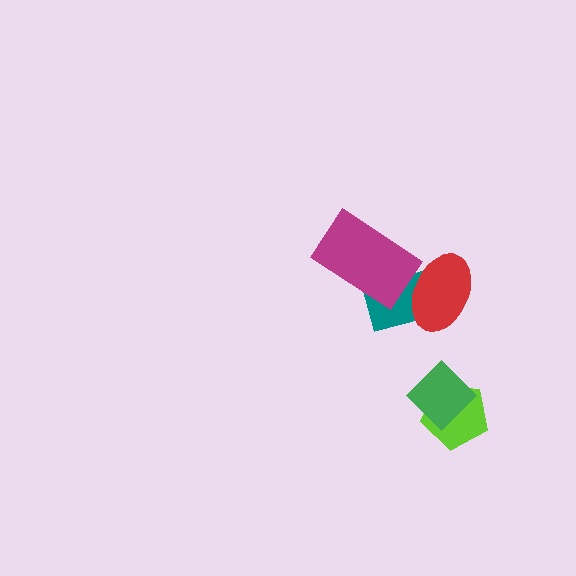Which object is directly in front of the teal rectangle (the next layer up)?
The red ellipse is directly in front of the teal rectangle.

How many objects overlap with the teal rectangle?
2 objects overlap with the teal rectangle.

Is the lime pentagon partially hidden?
Yes, it is partially covered by another shape.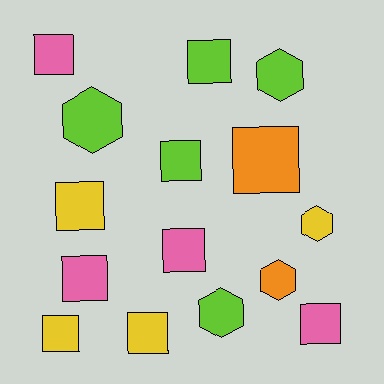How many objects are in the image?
There are 15 objects.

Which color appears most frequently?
Lime, with 5 objects.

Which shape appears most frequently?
Square, with 10 objects.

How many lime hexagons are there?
There are 3 lime hexagons.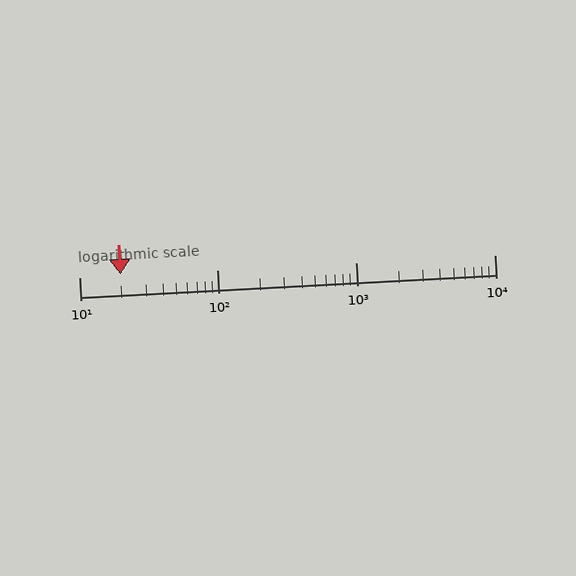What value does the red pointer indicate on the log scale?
The pointer indicates approximately 20.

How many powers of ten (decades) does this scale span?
The scale spans 3 decades, from 10 to 10000.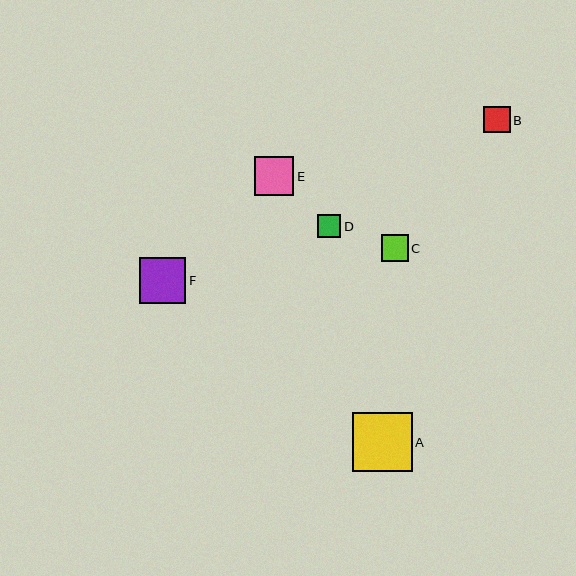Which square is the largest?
Square A is the largest with a size of approximately 60 pixels.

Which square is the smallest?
Square D is the smallest with a size of approximately 23 pixels.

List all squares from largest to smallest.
From largest to smallest: A, F, E, C, B, D.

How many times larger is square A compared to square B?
Square A is approximately 2.2 times the size of square B.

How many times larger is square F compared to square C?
Square F is approximately 1.7 times the size of square C.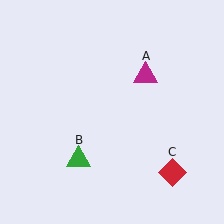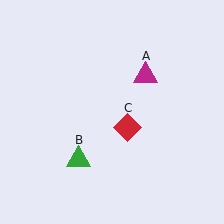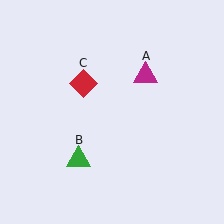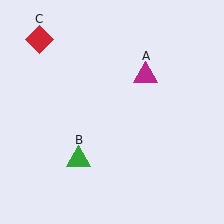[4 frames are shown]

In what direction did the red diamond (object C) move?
The red diamond (object C) moved up and to the left.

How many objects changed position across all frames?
1 object changed position: red diamond (object C).